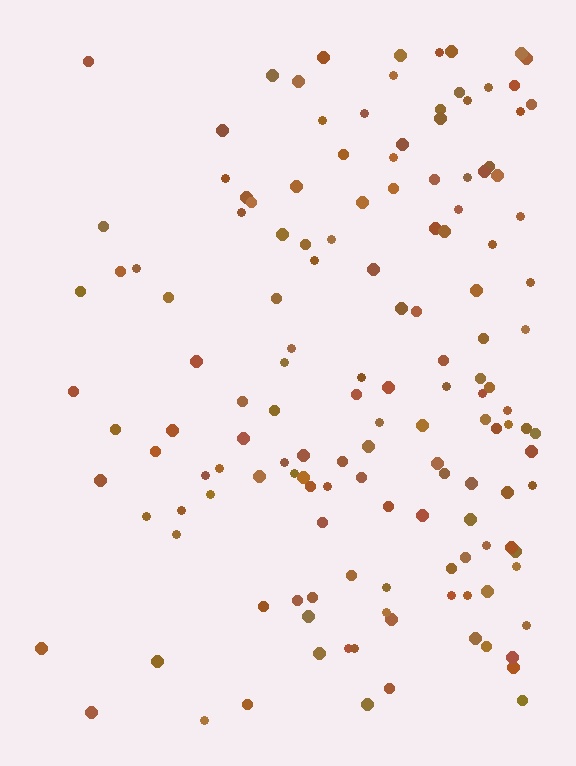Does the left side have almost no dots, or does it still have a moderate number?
Still a moderate number, just noticeably fewer than the right.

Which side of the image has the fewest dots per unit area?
The left.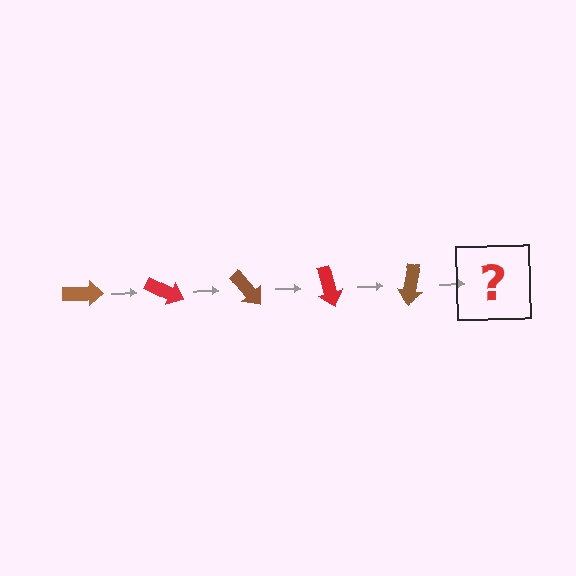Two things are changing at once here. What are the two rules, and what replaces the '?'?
The two rules are that it rotates 25 degrees each step and the color cycles through brown and red. The '?' should be a red arrow, rotated 125 degrees from the start.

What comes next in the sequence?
The next element should be a red arrow, rotated 125 degrees from the start.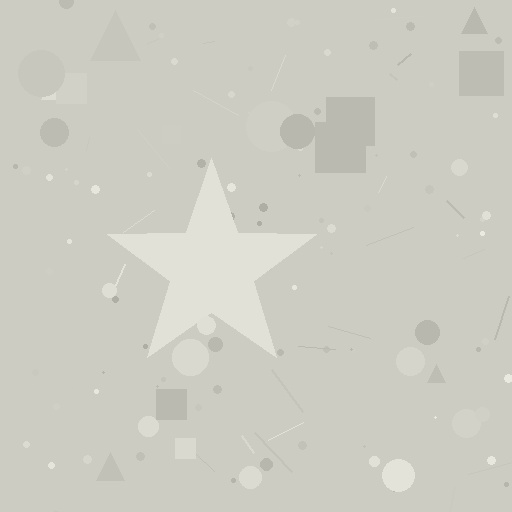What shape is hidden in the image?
A star is hidden in the image.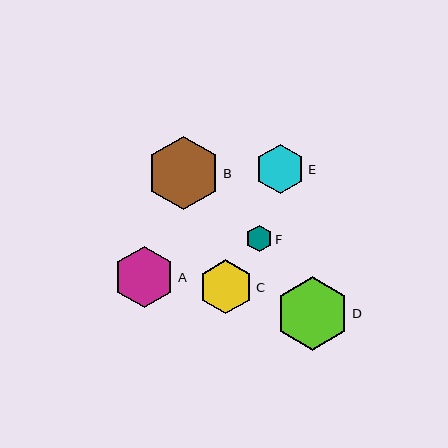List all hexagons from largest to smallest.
From largest to smallest: D, B, A, C, E, F.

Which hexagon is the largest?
Hexagon D is the largest with a size of approximately 73 pixels.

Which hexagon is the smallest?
Hexagon F is the smallest with a size of approximately 26 pixels.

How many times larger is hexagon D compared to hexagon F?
Hexagon D is approximately 2.8 times the size of hexagon F.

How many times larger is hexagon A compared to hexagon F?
Hexagon A is approximately 2.3 times the size of hexagon F.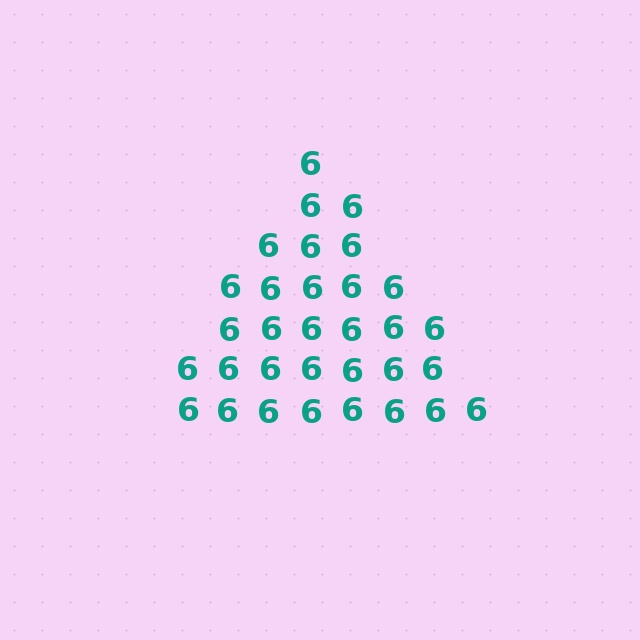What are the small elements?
The small elements are digit 6's.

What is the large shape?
The large shape is a triangle.